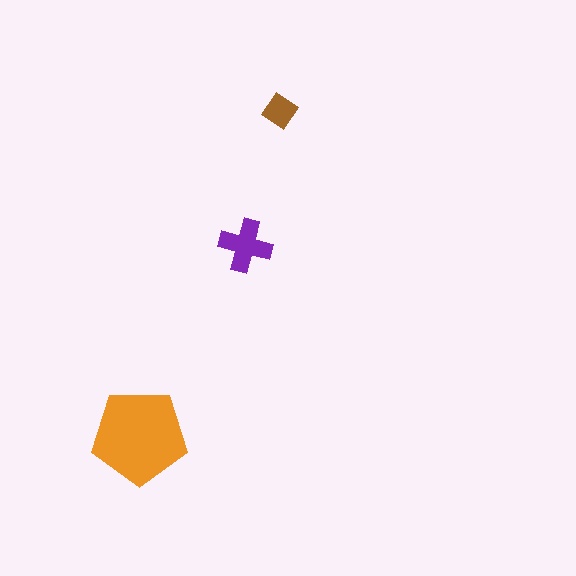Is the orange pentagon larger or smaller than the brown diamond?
Larger.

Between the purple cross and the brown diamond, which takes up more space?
The purple cross.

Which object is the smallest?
The brown diamond.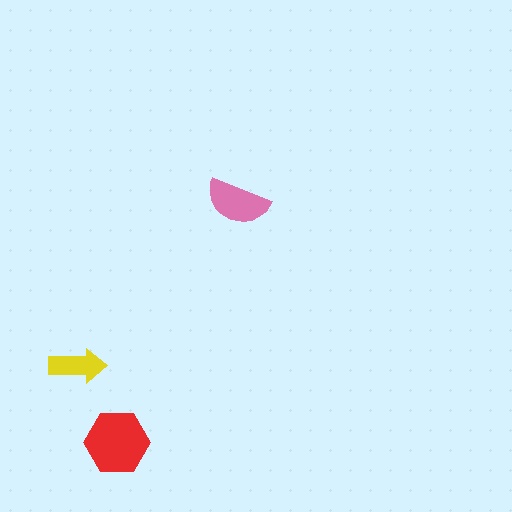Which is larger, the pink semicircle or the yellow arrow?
The pink semicircle.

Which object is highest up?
The pink semicircle is topmost.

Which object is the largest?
The red hexagon.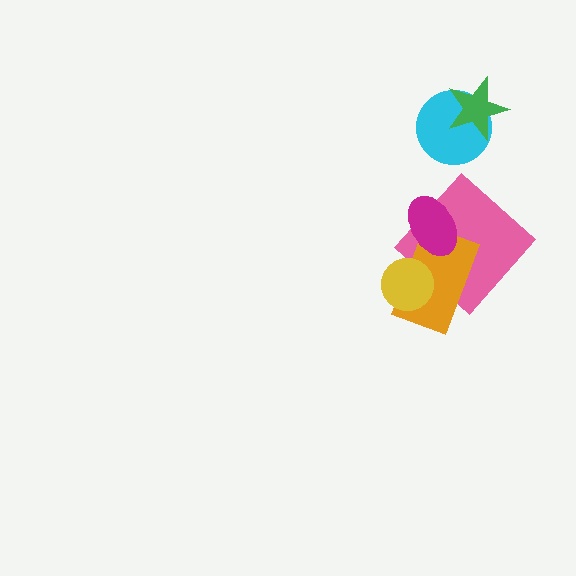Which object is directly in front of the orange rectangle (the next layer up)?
The magenta ellipse is directly in front of the orange rectangle.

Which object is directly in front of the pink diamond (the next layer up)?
The orange rectangle is directly in front of the pink diamond.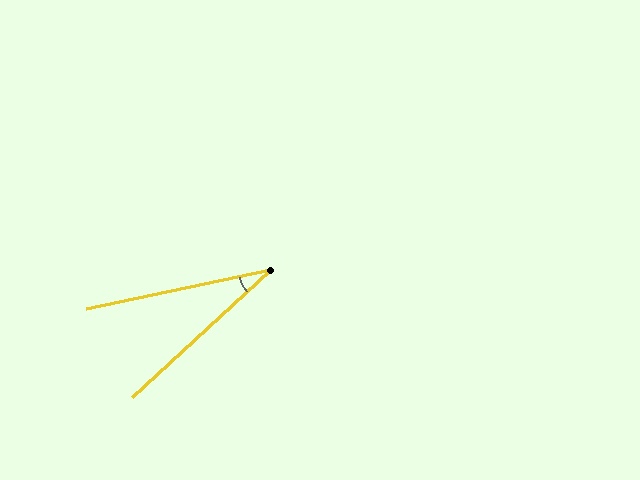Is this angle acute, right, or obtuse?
It is acute.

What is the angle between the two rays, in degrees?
Approximately 31 degrees.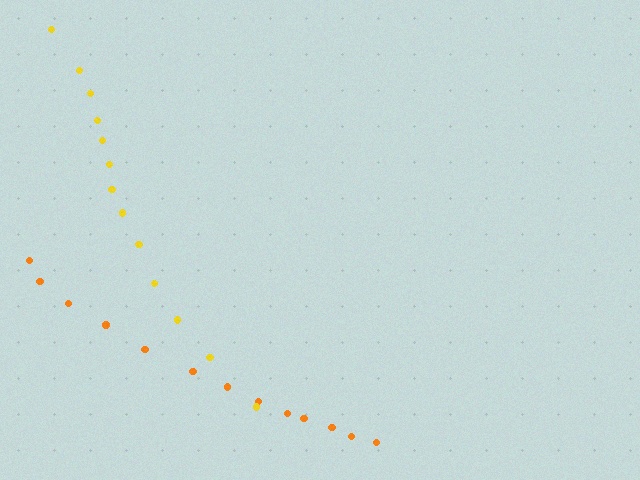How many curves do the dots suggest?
There are 2 distinct paths.